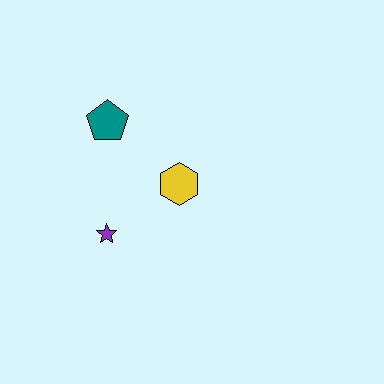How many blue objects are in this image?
There are no blue objects.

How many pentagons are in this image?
There is 1 pentagon.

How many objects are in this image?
There are 3 objects.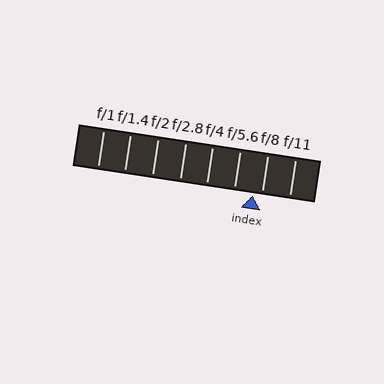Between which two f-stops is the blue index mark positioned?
The index mark is between f/5.6 and f/8.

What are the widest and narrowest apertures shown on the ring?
The widest aperture shown is f/1 and the narrowest is f/11.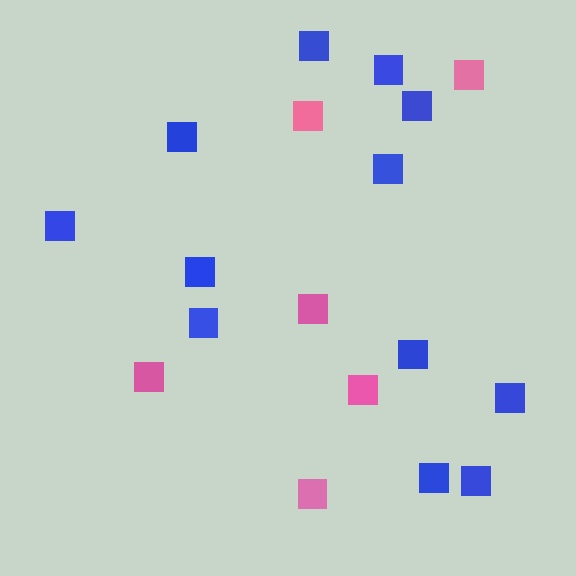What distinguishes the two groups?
There are 2 groups: one group of pink squares (6) and one group of blue squares (12).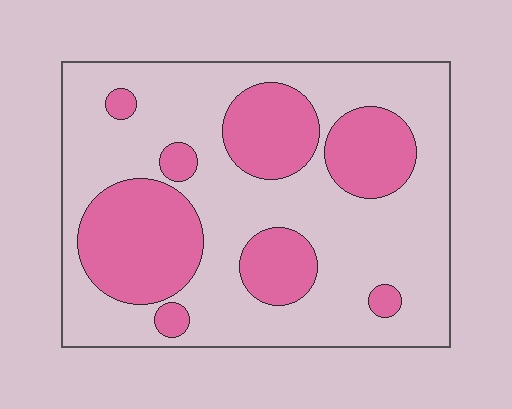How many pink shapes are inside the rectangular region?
8.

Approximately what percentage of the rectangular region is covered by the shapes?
Approximately 30%.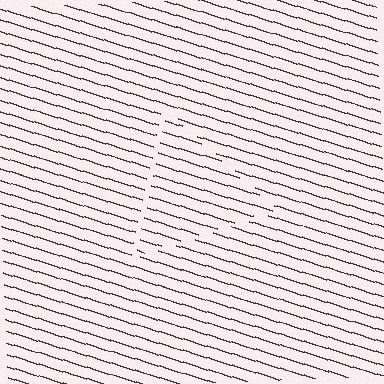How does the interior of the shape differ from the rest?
The interior of the shape contains the same grating, shifted by half a period — the contour is defined by the phase discontinuity where line-ends from the inner and outer gratings abut.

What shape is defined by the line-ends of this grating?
An illusory triangle. The interior of the shape contains the same grating, shifted by half a period — the contour is defined by the phase discontinuity where line-ends from the inner and outer gratings abut.